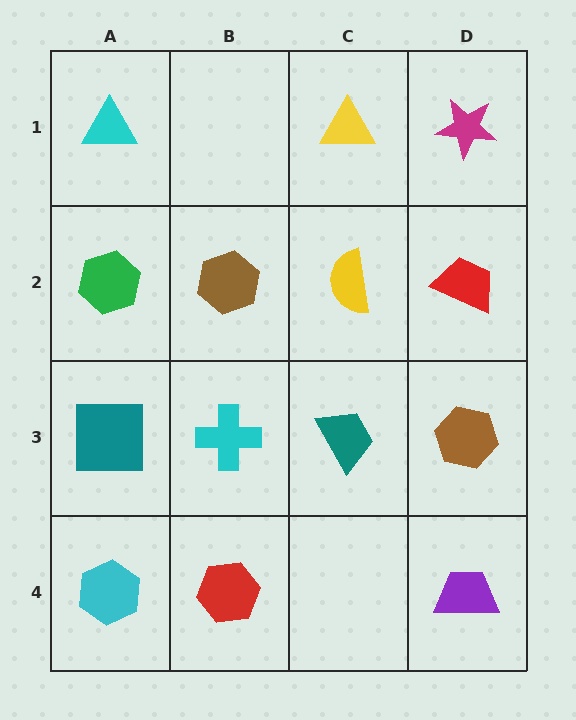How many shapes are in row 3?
4 shapes.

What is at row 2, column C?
A yellow semicircle.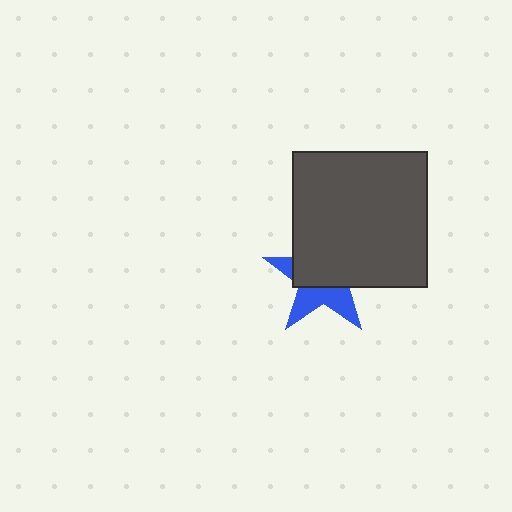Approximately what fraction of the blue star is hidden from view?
Roughly 59% of the blue star is hidden behind the dark gray square.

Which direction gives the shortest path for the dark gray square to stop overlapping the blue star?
Moving up gives the shortest separation.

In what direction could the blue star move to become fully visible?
The blue star could move down. That would shift it out from behind the dark gray square entirely.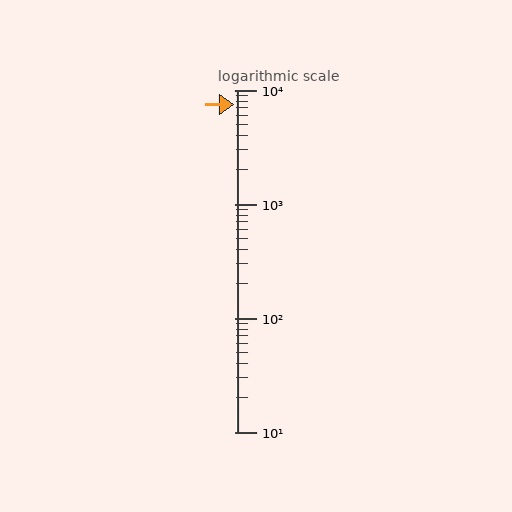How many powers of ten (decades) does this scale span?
The scale spans 3 decades, from 10 to 10000.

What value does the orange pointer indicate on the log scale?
The pointer indicates approximately 7400.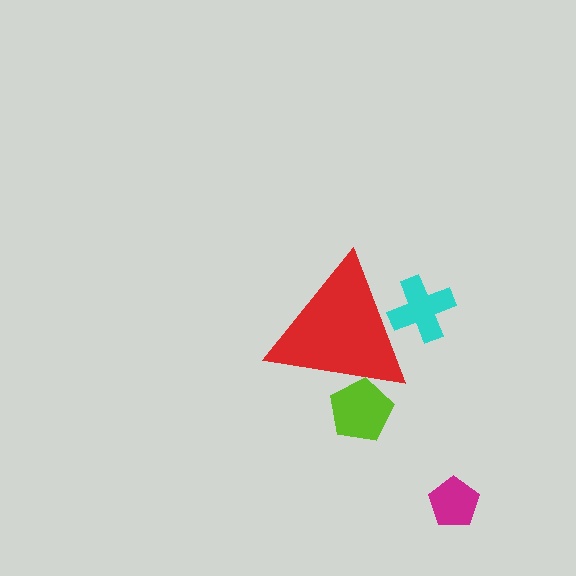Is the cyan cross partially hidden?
Yes, the cyan cross is partially hidden behind the red triangle.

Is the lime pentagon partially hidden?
Yes, the lime pentagon is partially hidden behind the red triangle.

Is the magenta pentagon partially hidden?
No, the magenta pentagon is fully visible.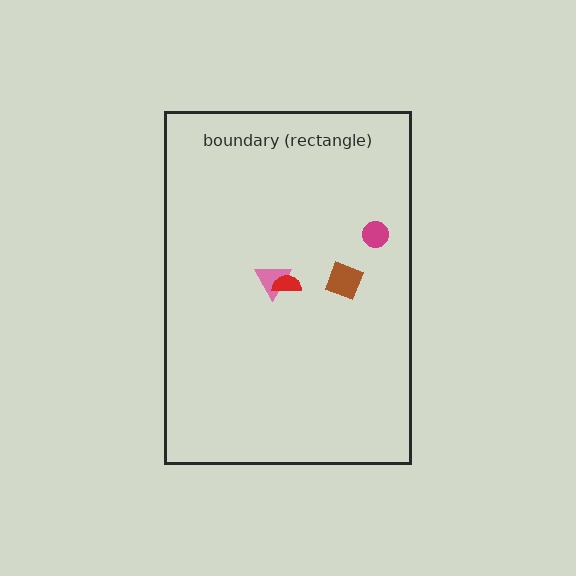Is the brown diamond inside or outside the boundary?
Inside.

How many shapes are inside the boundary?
4 inside, 0 outside.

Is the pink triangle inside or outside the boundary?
Inside.